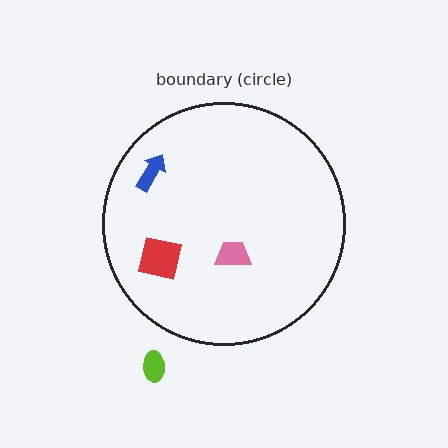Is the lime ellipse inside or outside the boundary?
Outside.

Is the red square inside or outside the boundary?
Inside.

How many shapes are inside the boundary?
3 inside, 1 outside.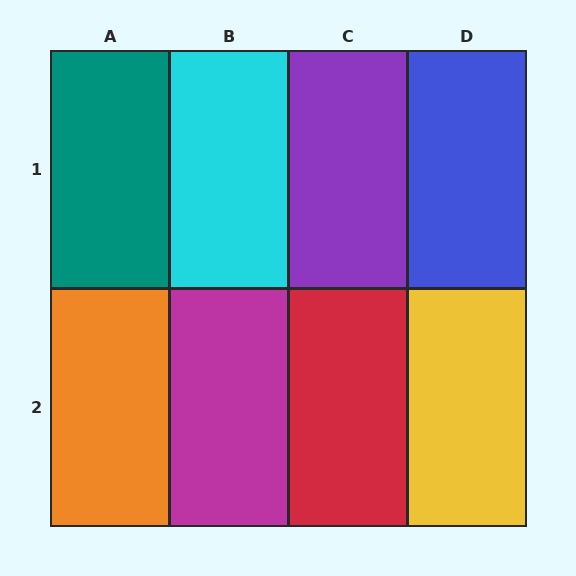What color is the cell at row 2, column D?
Yellow.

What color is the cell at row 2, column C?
Red.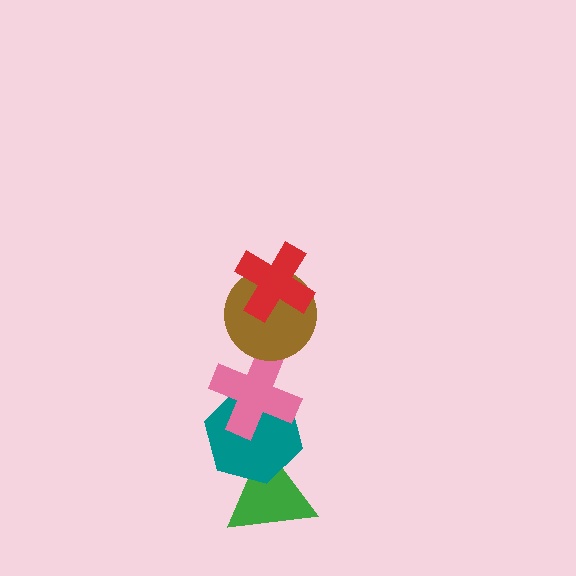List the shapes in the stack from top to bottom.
From top to bottom: the red cross, the brown circle, the pink cross, the teal hexagon, the green triangle.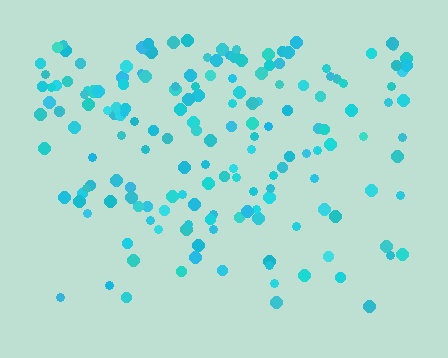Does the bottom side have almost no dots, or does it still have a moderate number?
Still a moderate number, just noticeably fewer than the top.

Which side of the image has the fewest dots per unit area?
The bottom.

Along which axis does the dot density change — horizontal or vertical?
Vertical.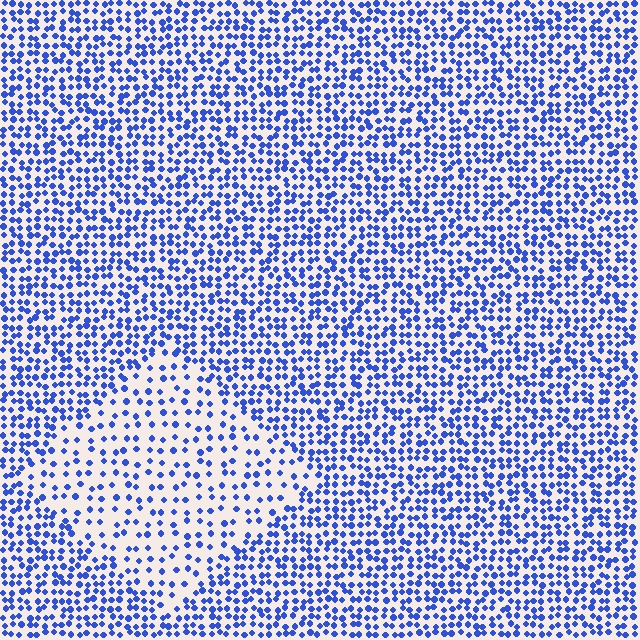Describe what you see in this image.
The image contains small blue elements arranged at two different densities. A diamond-shaped region is visible where the elements are less densely packed than the surrounding area.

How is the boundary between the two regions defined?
The boundary is defined by a change in element density (approximately 2.1x ratio). All elements are the same color, size, and shape.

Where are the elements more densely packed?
The elements are more densely packed outside the diamond boundary.